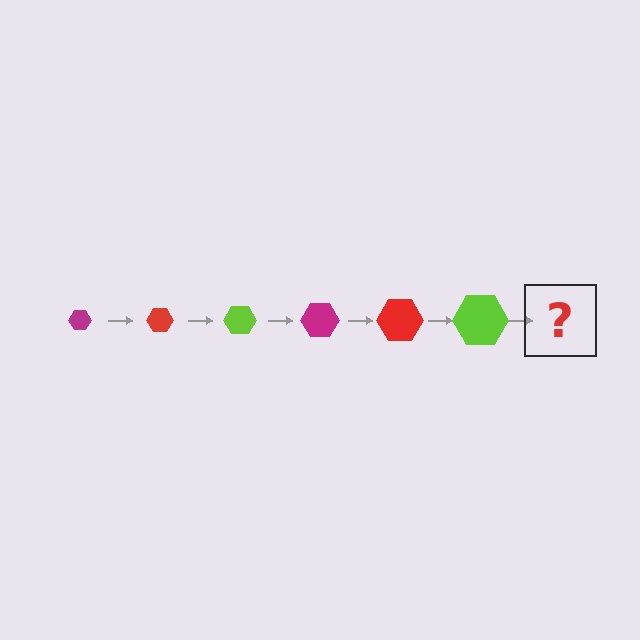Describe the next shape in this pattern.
It should be a magenta hexagon, larger than the previous one.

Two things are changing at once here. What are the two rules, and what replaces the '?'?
The two rules are that the hexagon grows larger each step and the color cycles through magenta, red, and lime. The '?' should be a magenta hexagon, larger than the previous one.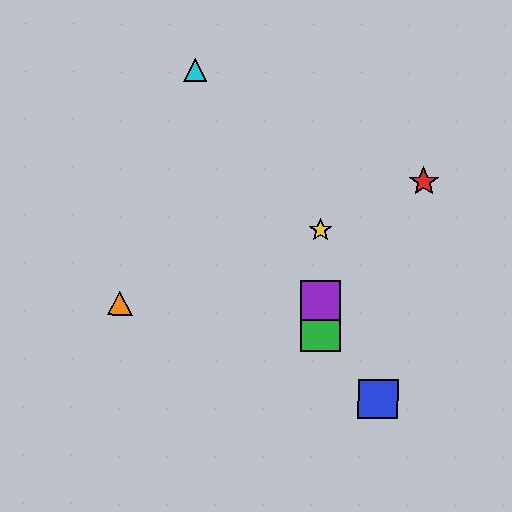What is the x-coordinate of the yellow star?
The yellow star is at x≈321.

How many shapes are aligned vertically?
3 shapes (the green square, the yellow star, the purple square) are aligned vertically.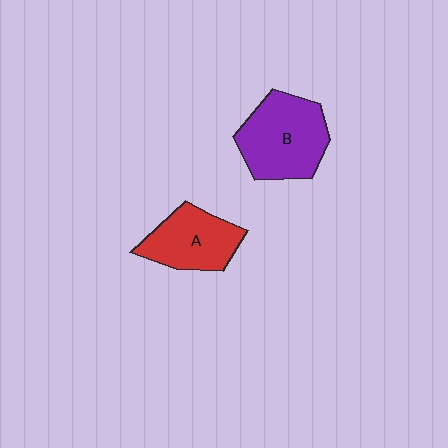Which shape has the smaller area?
Shape A (red).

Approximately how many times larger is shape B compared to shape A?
Approximately 1.3 times.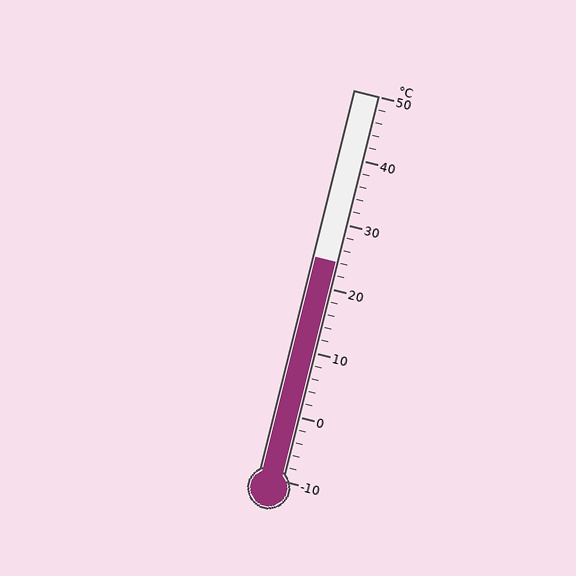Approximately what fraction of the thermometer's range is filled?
The thermometer is filled to approximately 55% of its range.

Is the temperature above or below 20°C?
The temperature is above 20°C.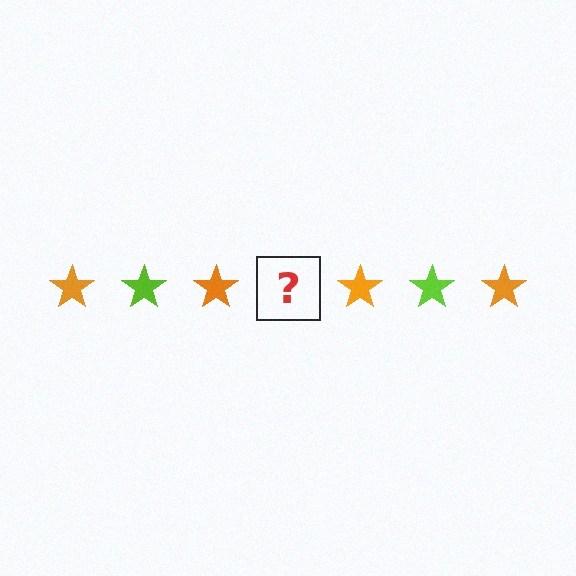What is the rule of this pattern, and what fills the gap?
The rule is that the pattern cycles through orange, lime stars. The gap should be filled with a lime star.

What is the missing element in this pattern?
The missing element is a lime star.